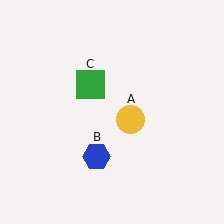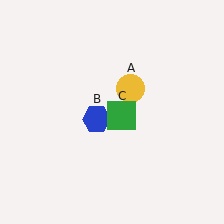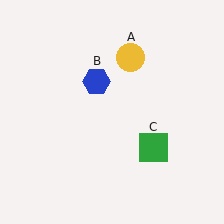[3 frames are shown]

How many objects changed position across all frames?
3 objects changed position: yellow circle (object A), blue hexagon (object B), green square (object C).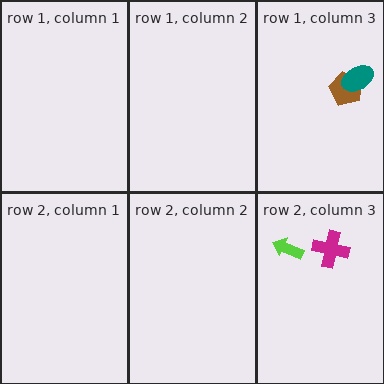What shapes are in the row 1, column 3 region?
The brown pentagon, the teal ellipse.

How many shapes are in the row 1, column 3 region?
2.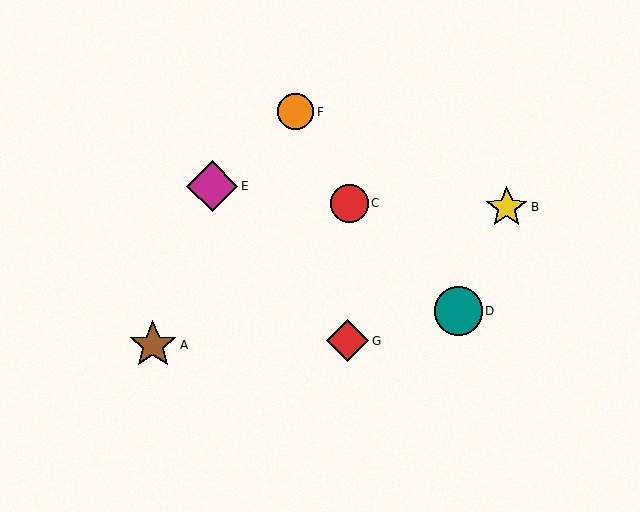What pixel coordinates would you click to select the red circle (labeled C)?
Click at (349, 203) to select the red circle C.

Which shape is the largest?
The magenta diamond (labeled E) is the largest.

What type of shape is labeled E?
Shape E is a magenta diamond.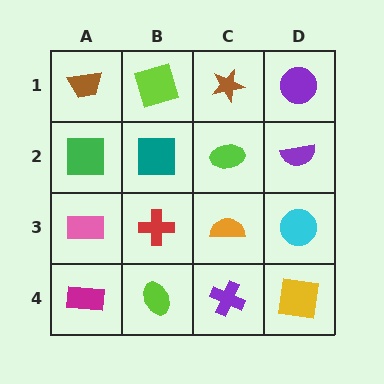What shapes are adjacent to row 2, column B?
A lime square (row 1, column B), a red cross (row 3, column B), a green square (row 2, column A), a lime ellipse (row 2, column C).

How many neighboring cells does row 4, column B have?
3.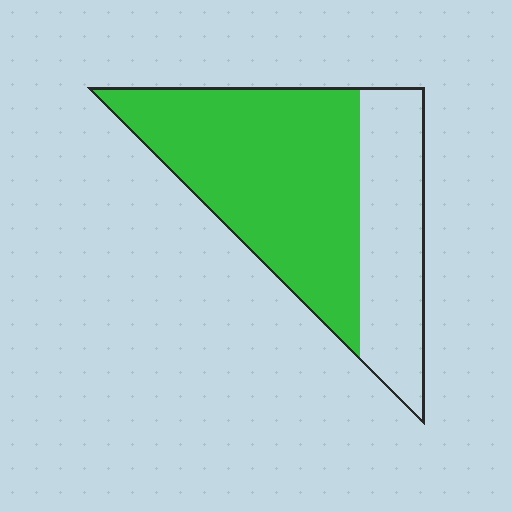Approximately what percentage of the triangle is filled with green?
Approximately 65%.